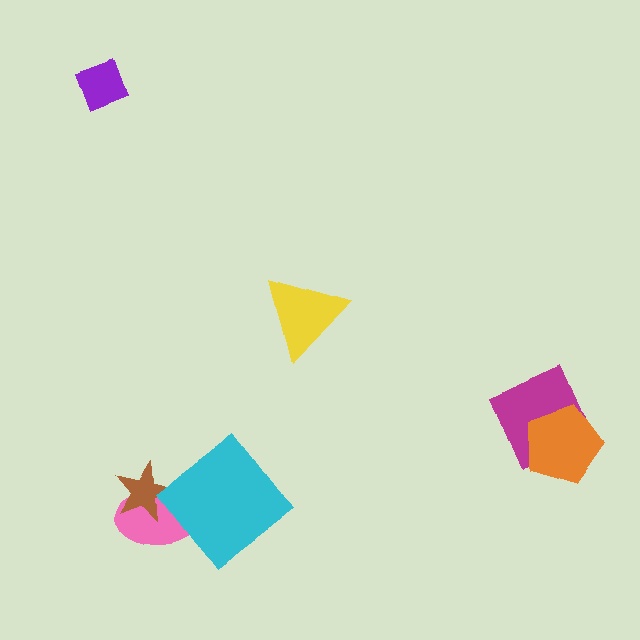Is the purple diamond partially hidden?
No, no other shape covers it.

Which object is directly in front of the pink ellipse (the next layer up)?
The brown star is directly in front of the pink ellipse.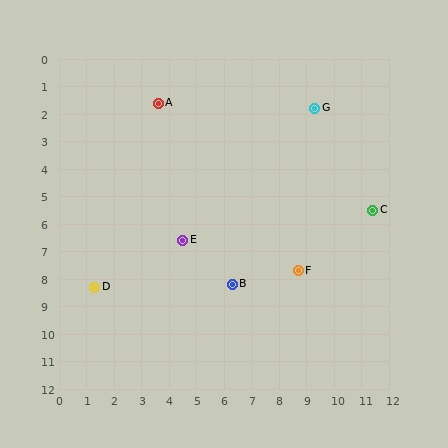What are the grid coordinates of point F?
Point F is at approximately (8.7, 7.7).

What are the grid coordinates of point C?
Point C is at approximately (11.4, 5.5).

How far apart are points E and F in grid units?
Points E and F are about 4.3 grid units apart.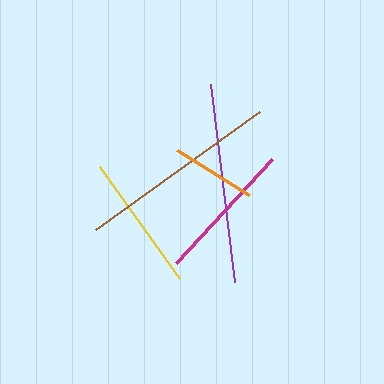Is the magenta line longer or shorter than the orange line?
The magenta line is longer than the orange line.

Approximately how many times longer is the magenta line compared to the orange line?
The magenta line is approximately 1.7 times the length of the orange line.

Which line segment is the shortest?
The orange line is the shortest at approximately 84 pixels.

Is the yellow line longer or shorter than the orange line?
The yellow line is longer than the orange line.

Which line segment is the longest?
The brown line is the longest at approximately 203 pixels.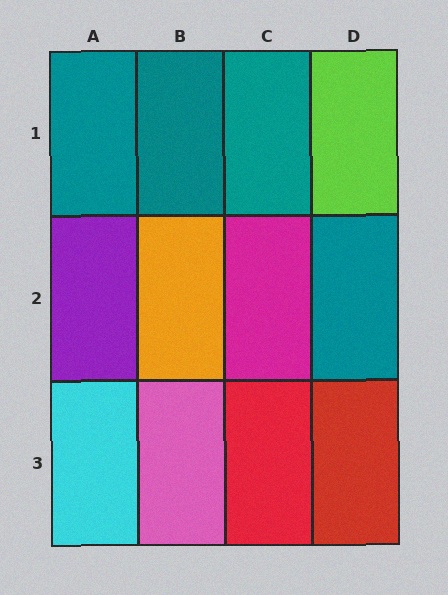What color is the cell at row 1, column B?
Teal.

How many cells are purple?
1 cell is purple.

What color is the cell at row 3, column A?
Cyan.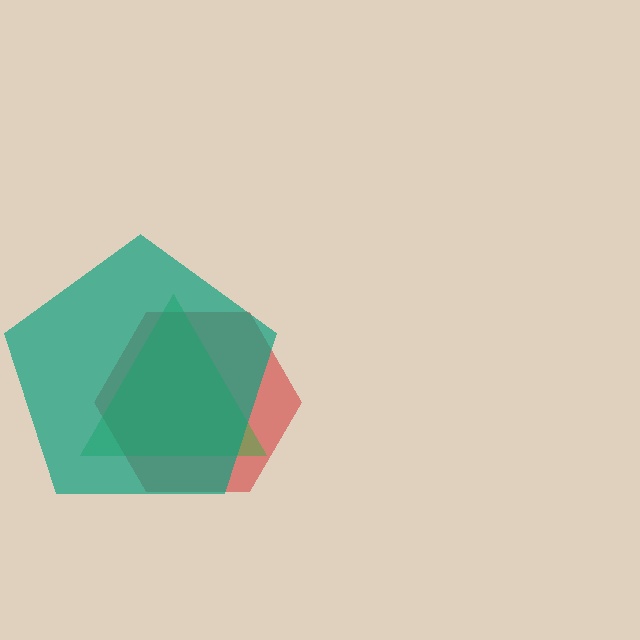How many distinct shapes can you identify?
There are 3 distinct shapes: a red hexagon, a green triangle, a teal pentagon.